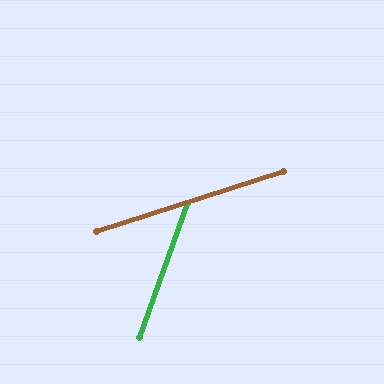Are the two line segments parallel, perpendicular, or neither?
Neither parallel nor perpendicular — they differ by about 53°.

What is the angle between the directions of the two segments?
Approximately 53 degrees.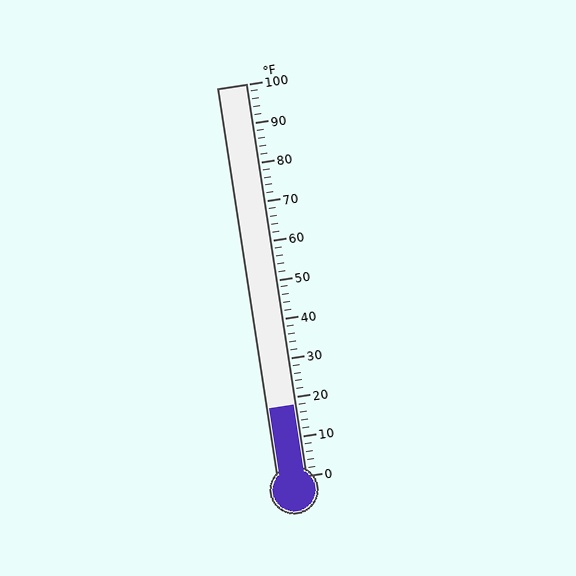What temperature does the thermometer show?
The thermometer shows approximately 18°F.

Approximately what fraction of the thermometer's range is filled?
The thermometer is filled to approximately 20% of its range.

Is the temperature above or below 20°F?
The temperature is below 20°F.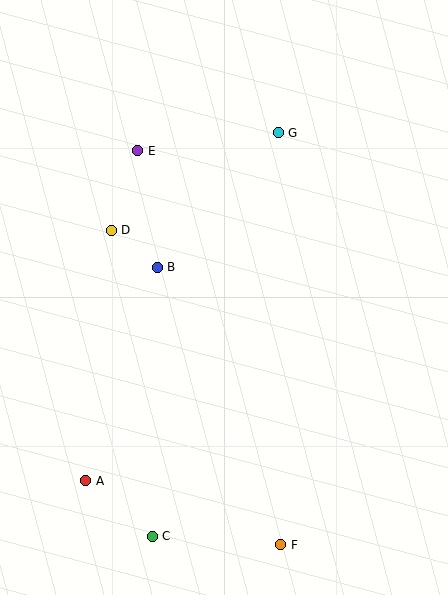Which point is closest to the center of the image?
Point B at (157, 267) is closest to the center.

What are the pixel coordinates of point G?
Point G is at (278, 133).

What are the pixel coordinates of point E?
Point E is at (138, 151).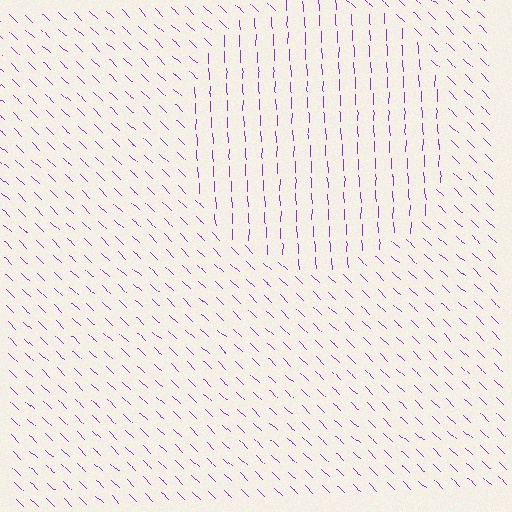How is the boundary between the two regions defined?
The boundary is defined purely by a change in line orientation (approximately 45 degrees difference). All lines are the same color and thickness.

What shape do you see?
I see a circle.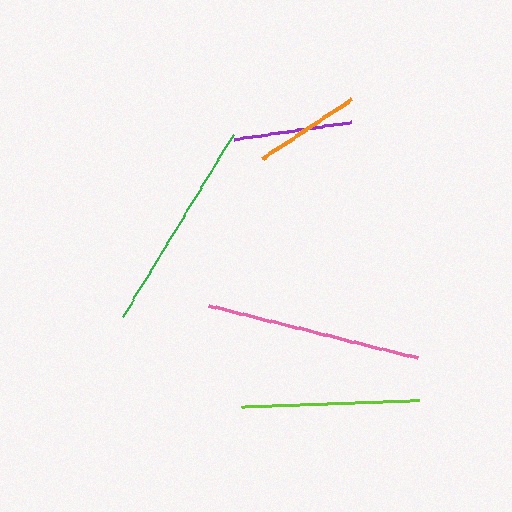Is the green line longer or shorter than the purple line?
The green line is longer than the purple line.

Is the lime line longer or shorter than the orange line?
The lime line is longer than the orange line.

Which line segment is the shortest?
The orange line is the shortest at approximately 107 pixels.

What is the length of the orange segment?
The orange segment is approximately 107 pixels long.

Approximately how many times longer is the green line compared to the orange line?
The green line is approximately 2.0 times the length of the orange line.